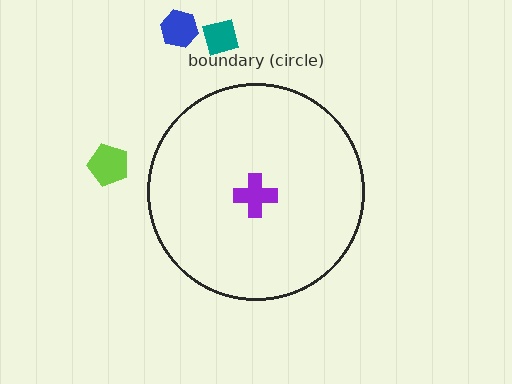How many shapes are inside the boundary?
1 inside, 3 outside.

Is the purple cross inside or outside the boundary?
Inside.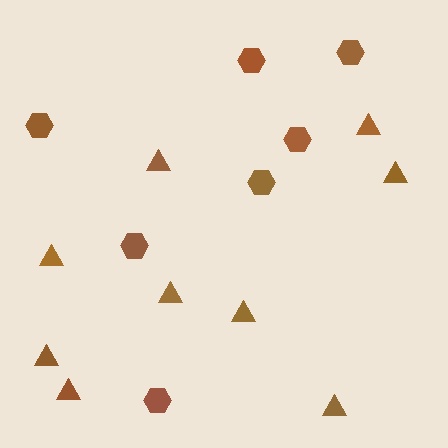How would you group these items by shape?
There are 2 groups: one group of triangles (9) and one group of hexagons (7).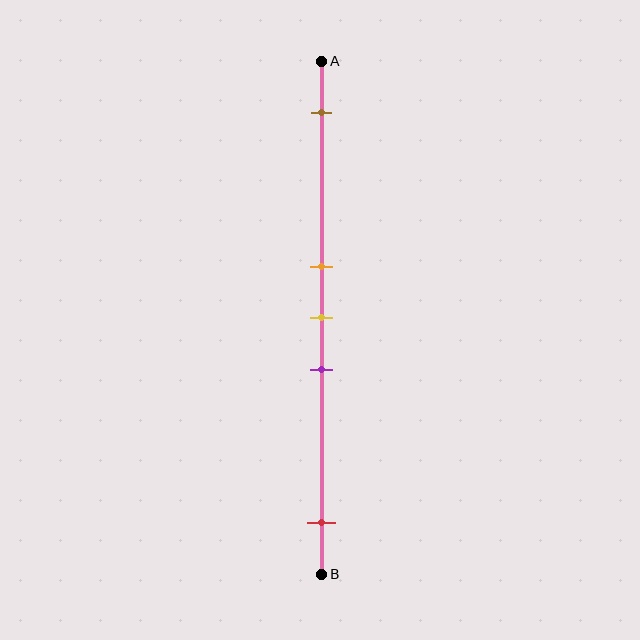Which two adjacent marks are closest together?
The orange and yellow marks are the closest adjacent pair.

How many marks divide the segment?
There are 5 marks dividing the segment.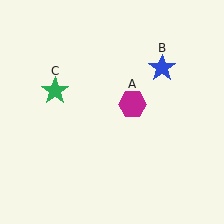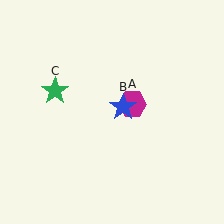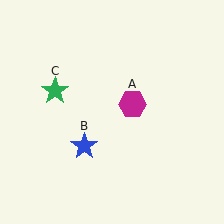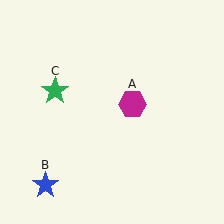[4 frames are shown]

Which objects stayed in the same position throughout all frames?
Magenta hexagon (object A) and green star (object C) remained stationary.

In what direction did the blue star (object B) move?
The blue star (object B) moved down and to the left.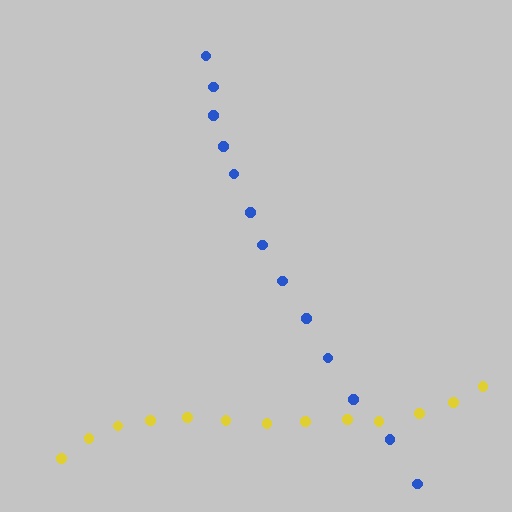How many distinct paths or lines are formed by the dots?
There are 2 distinct paths.